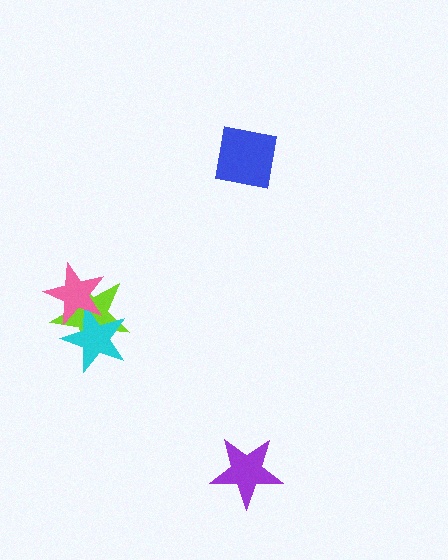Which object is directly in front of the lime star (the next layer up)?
The cyan star is directly in front of the lime star.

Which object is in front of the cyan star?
The pink star is in front of the cyan star.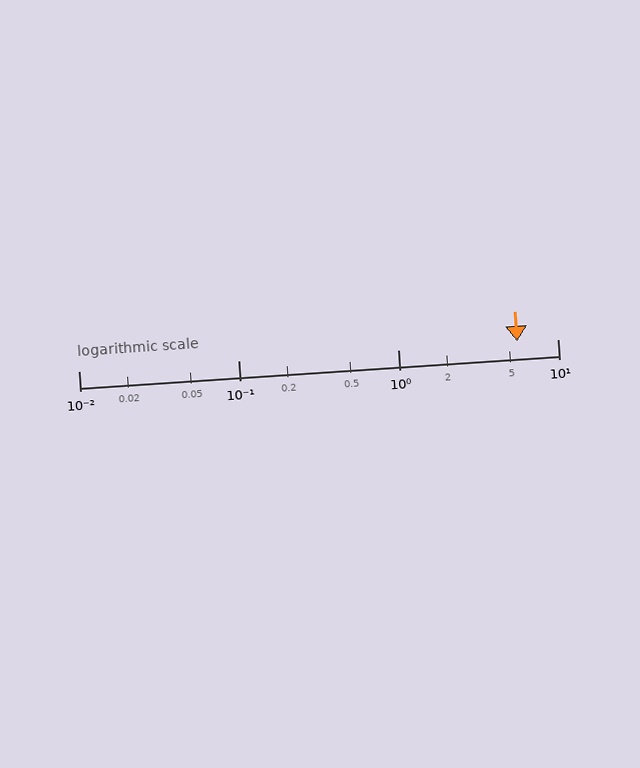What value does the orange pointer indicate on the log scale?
The pointer indicates approximately 5.6.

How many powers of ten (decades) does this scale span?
The scale spans 3 decades, from 0.01 to 10.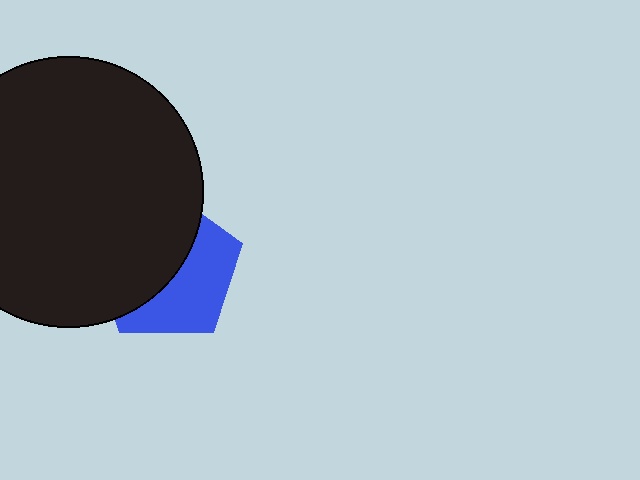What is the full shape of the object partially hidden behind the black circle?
The partially hidden object is a blue pentagon.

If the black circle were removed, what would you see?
You would see the complete blue pentagon.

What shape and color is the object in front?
The object in front is a black circle.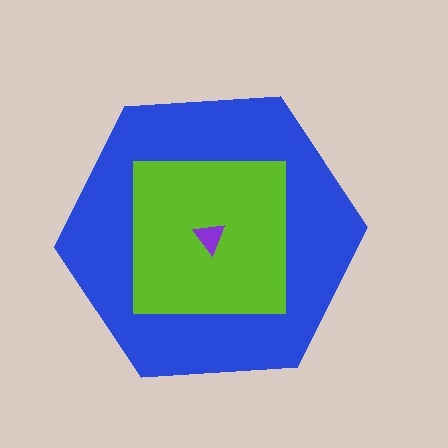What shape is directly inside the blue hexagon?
The lime square.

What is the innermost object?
The purple triangle.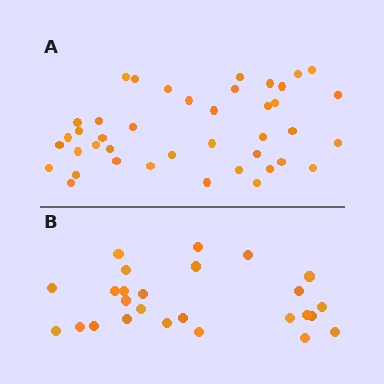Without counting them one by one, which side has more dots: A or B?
Region A (the top region) has more dots.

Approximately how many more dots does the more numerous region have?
Region A has approximately 15 more dots than region B.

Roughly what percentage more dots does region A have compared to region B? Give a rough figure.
About 60% more.